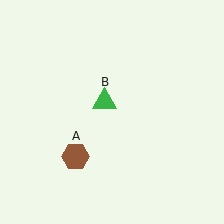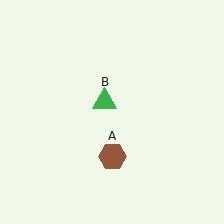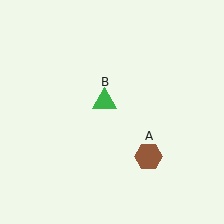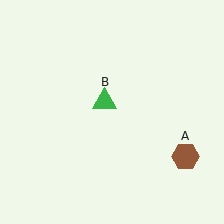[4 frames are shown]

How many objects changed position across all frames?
1 object changed position: brown hexagon (object A).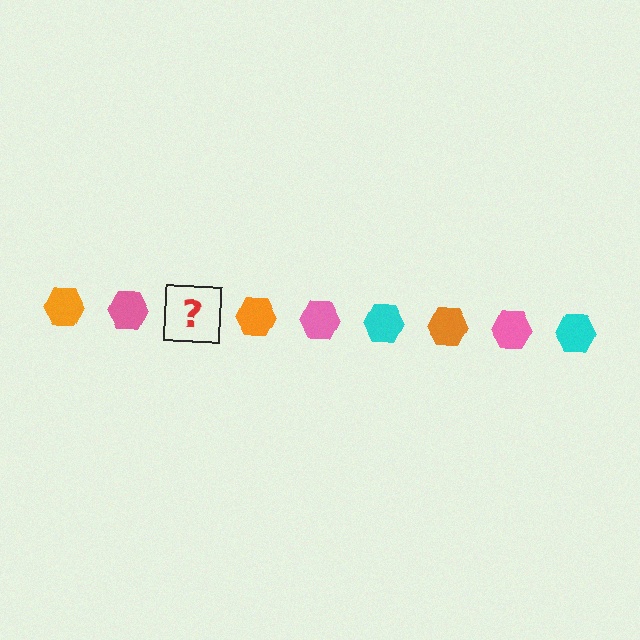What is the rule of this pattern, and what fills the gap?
The rule is that the pattern cycles through orange, pink, cyan hexagons. The gap should be filled with a cyan hexagon.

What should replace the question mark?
The question mark should be replaced with a cyan hexagon.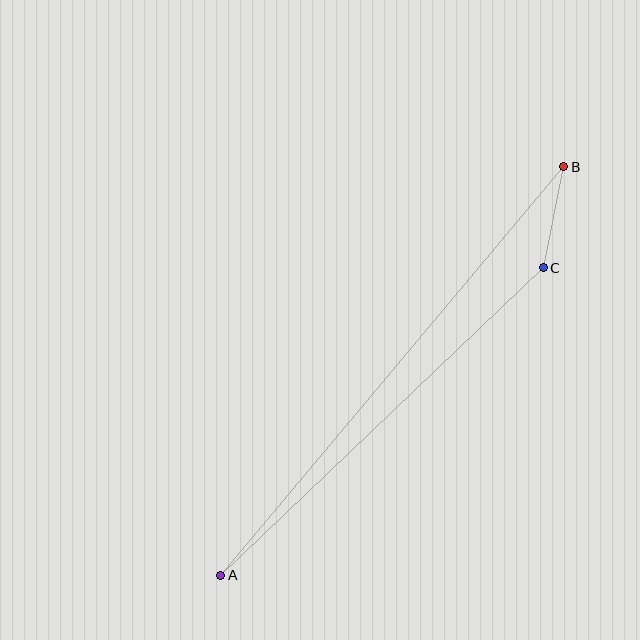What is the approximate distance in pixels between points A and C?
The distance between A and C is approximately 446 pixels.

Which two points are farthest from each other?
Points A and B are farthest from each other.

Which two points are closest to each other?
Points B and C are closest to each other.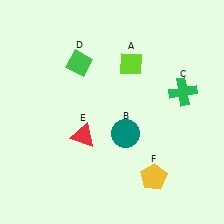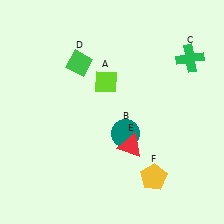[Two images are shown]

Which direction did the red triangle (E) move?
The red triangle (E) moved right.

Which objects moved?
The objects that moved are: the lime diamond (A), the green cross (C), the red triangle (E).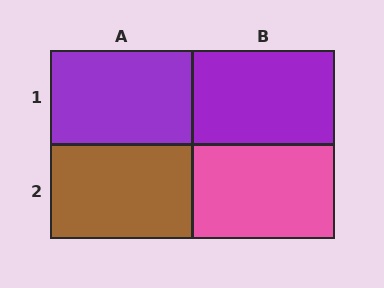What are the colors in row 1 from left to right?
Purple, purple.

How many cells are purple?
2 cells are purple.